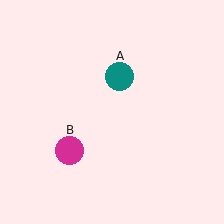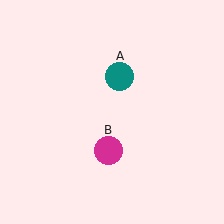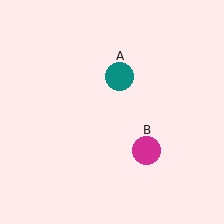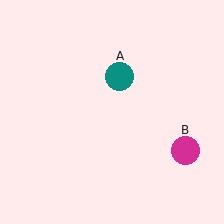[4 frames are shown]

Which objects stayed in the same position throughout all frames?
Teal circle (object A) remained stationary.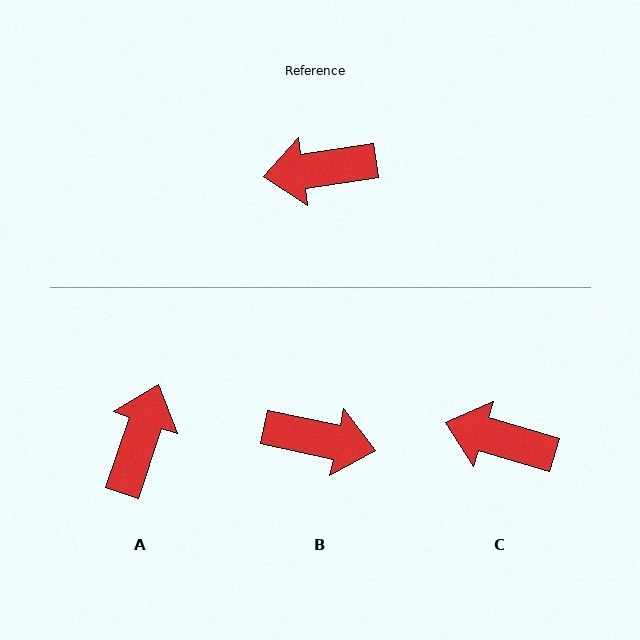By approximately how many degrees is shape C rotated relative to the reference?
Approximately 25 degrees clockwise.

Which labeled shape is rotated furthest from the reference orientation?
B, about 160 degrees away.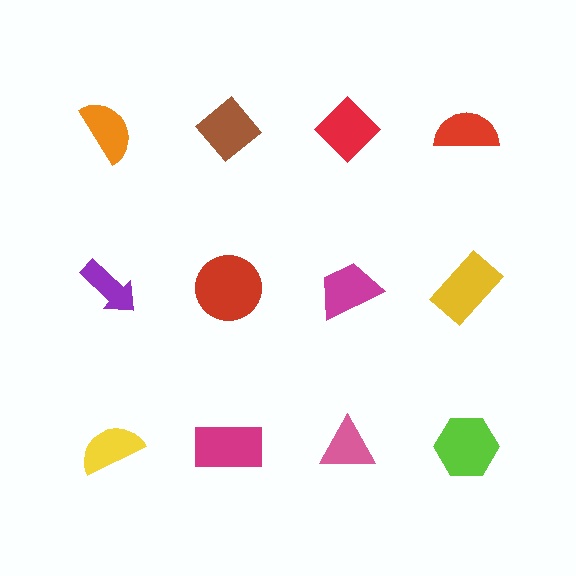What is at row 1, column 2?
A brown diamond.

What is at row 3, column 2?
A magenta rectangle.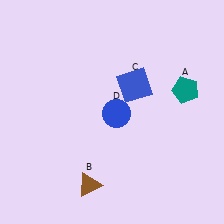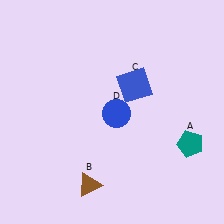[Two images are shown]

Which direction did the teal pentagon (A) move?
The teal pentagon (A) moved down.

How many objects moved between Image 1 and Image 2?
1 object moved between the two images.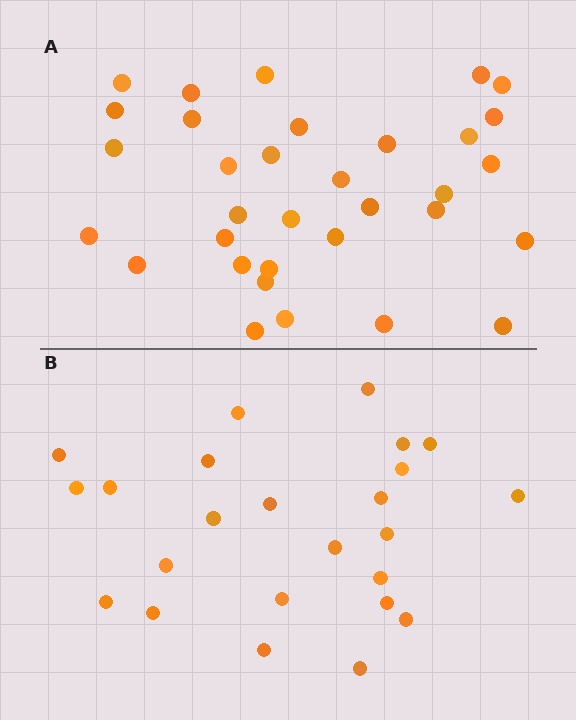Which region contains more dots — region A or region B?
Region A (the top region) has more dots.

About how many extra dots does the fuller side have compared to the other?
Region A has roughly 8 or so more dots than region B.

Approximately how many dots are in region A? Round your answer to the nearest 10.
About 30 dots. (The exact count is 33, which rounds to 30.)